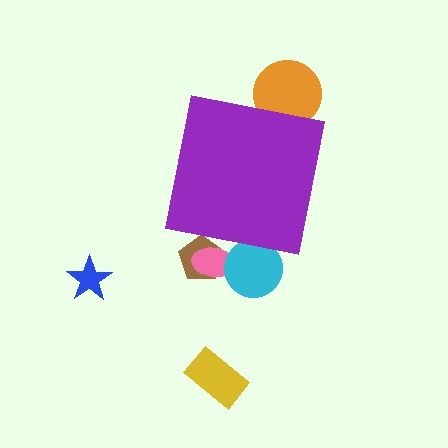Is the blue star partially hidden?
No, the blue star is fully visible.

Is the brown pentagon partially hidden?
Yes, the brown pentagon is partially hidden behind the purple square.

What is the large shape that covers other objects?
A purple square.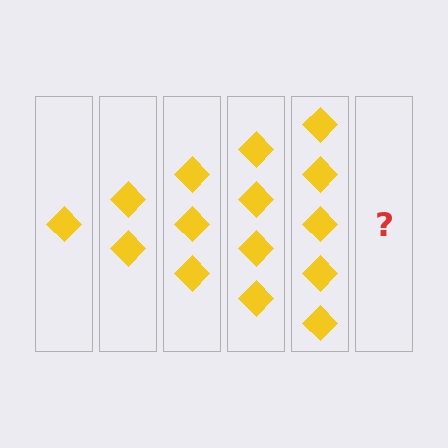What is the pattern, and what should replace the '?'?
The pattern is that each step adds one more diamond. The '?' should be 6 diamonds.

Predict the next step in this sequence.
The next step is 6 diamonds.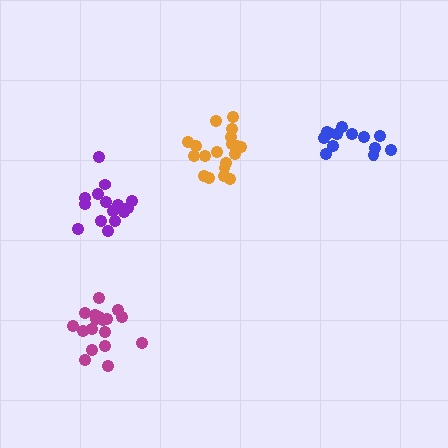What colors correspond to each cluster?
The clusters are colored: magenta, purple, blue, orange.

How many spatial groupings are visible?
There are 4 spatial groupings.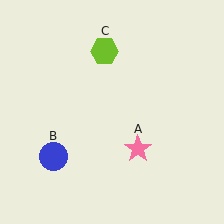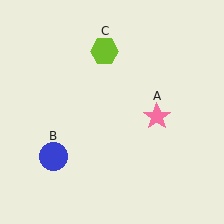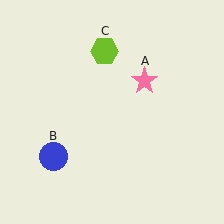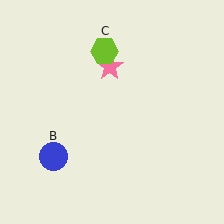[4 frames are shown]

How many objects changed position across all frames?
1 object changed position: pink star (object A).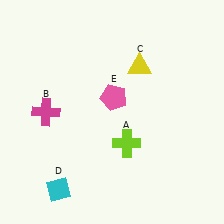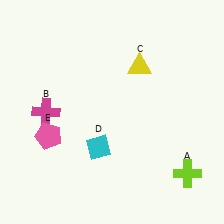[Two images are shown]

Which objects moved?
The objects that moved are: the lime cross (A), the cyan diamond (D), the pink pentagon (E).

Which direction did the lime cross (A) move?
The lime cross (A) moved right.